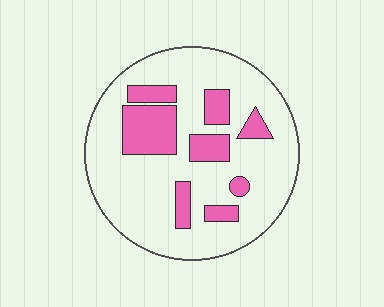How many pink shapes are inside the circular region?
8.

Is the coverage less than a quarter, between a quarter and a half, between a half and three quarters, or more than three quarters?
Less than a quarter.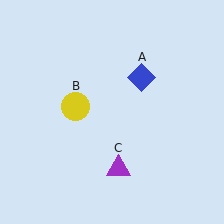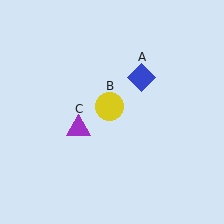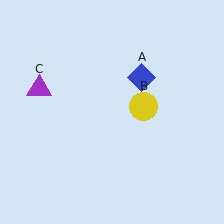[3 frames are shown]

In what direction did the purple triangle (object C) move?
The purple triangle (object C) moved up and to the left.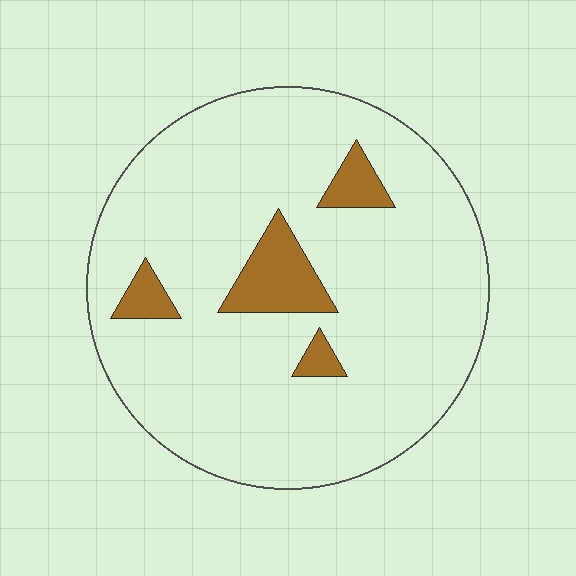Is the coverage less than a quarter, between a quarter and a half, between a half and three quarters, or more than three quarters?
Less than a quarter.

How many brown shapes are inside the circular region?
4.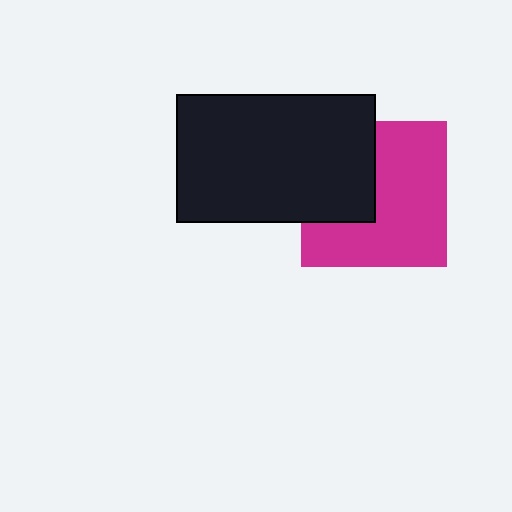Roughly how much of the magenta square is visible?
About half of it is visible (roughly 65%).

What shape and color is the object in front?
The object in front is a black rectangle.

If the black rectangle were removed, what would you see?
You would see the complete magenta square.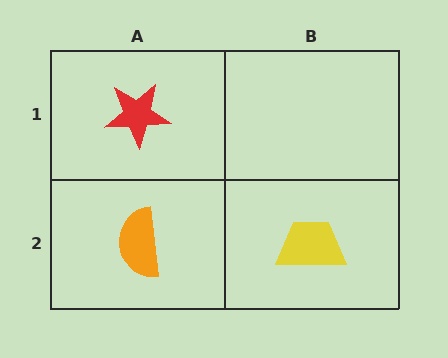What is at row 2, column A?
An orange semicircle.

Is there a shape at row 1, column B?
No, that cell is empty.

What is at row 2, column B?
A yellow trapezoid.